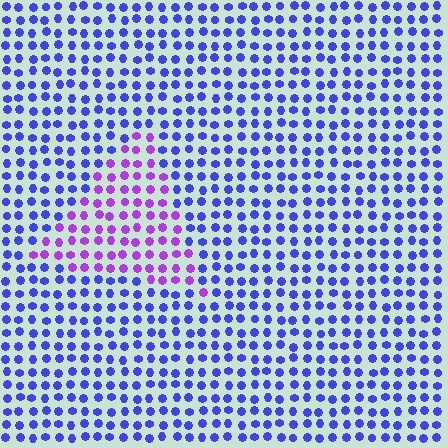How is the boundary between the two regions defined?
The boundary is defined purely by a slight shift in hue (about 46 degrees). Spacing, size, and orientation are identical on both sides.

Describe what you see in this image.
The image is filled with small blue elements in a uniform arrangement. A triangle-shaped region is visible where the elements are tinted to a slightly different hue, forming a subtle color boundary.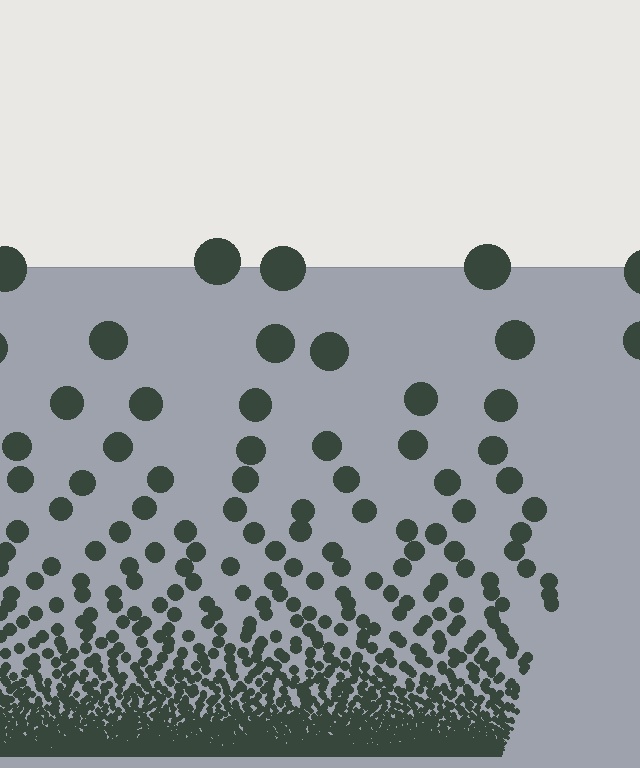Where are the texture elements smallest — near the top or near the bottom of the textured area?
Near the bottom.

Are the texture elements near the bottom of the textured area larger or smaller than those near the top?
Smaller. The gradient is inverted — elements near the bottom are smaller and denser.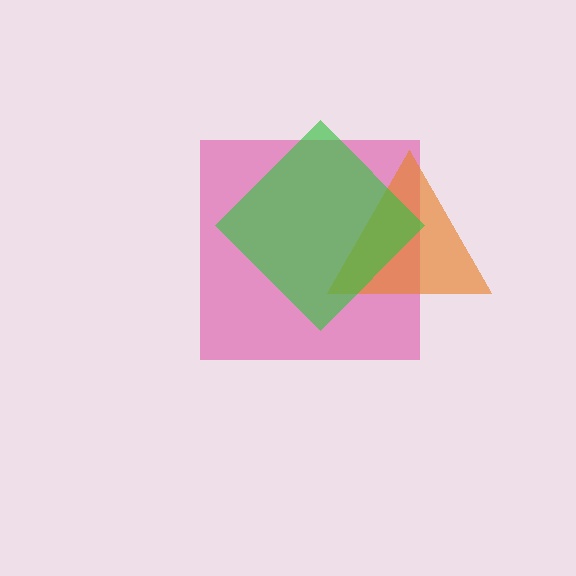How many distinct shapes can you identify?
There are 3 distinct shapes: a magenta square, an orange triangle, a green diamond.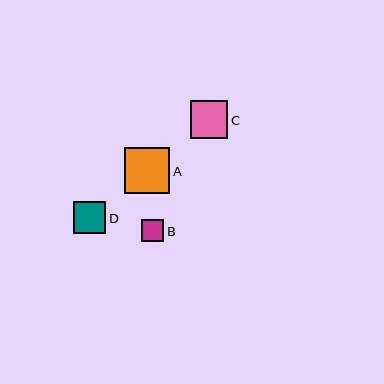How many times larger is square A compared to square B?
Square A is approximately 2.1 times the size of square B.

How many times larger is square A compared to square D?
Square A is approximately 1.4 times the size of square D.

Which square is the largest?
Square A is the largest with a size of approximately 45 pixels.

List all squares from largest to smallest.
From largest to smallest: A, C, D, B.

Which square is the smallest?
Square B is the smallest with a size of approximately 22 pixels.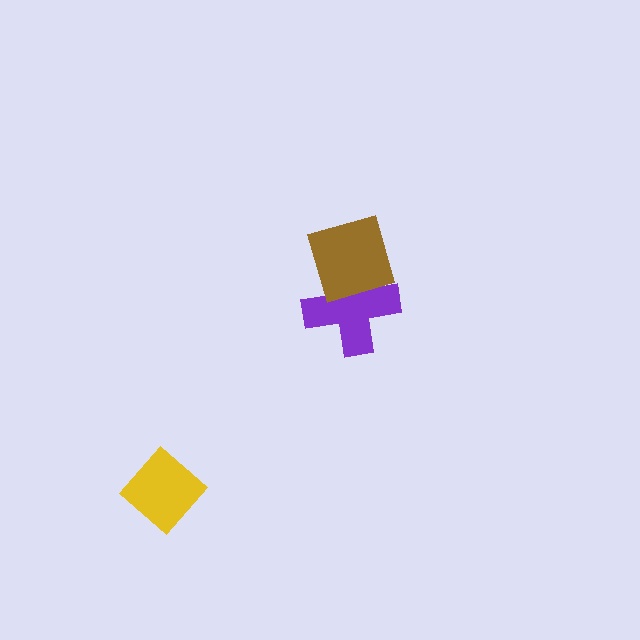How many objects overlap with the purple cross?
1 object overlaps with the purple cross.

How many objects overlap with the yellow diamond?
0 objects overlap with the yellow diamond.